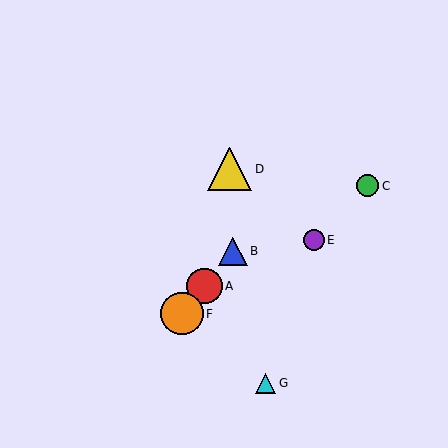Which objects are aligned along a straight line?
Objects A, B, F are aligned along a straight line.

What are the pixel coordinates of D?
Object D is at (230, 169).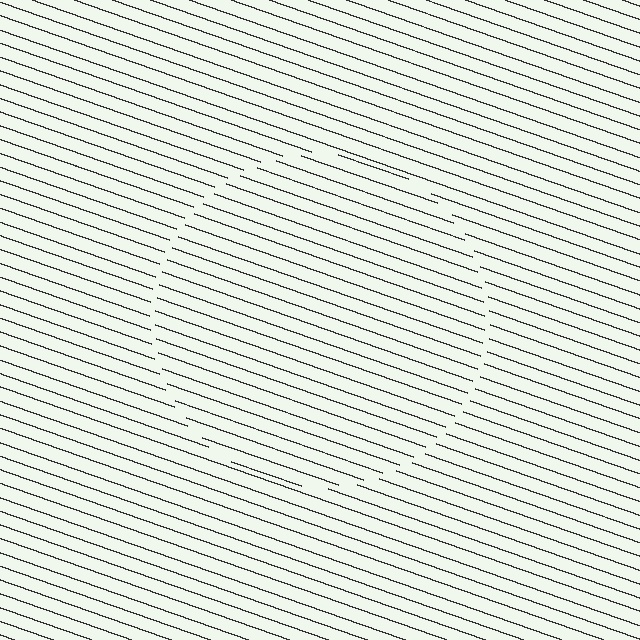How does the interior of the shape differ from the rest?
The interior of the shape contains the same grating, shifted by half a period — the contour is defined by the phase discontinuity where line-ends from the inner and outer gratings abut.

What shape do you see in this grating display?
An illusory circle. The interior of the shape contains the same grating, shifted by half a period — the contour is defined by the phase discontinuity where line-ends from the inner and outer gratings abut.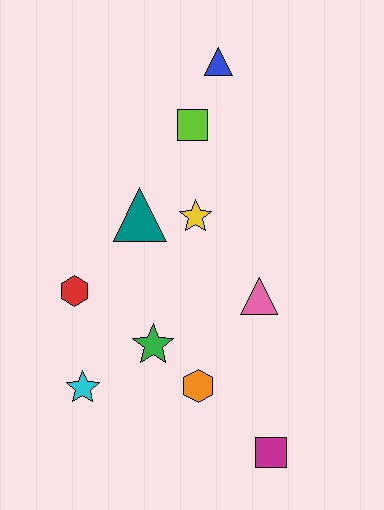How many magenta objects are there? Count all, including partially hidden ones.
There is 1 magenta object.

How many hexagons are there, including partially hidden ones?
There are 2 hexagons.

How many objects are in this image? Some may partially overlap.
There are 10 objects.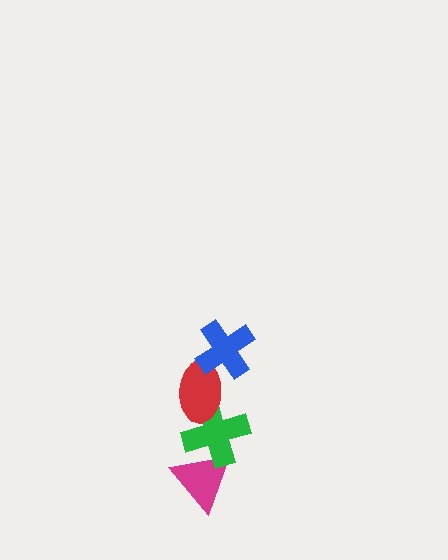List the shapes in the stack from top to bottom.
From top to bottom: the blue cross, the red ellipse, the green cross, the magenta triangle.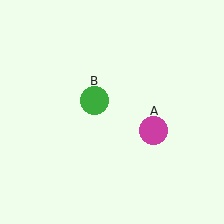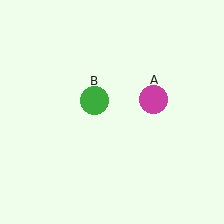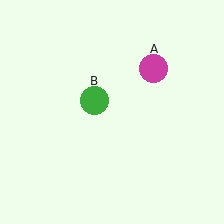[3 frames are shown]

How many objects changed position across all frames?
1 object changed position: magenta circle (object A).